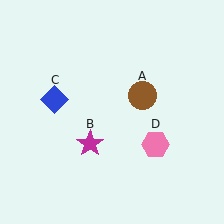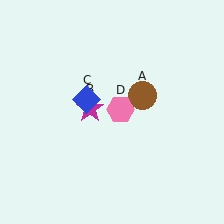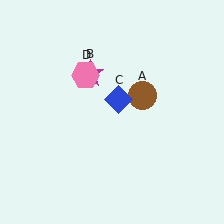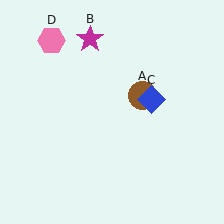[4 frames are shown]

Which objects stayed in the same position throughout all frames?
Brown circle (object A) remained stationary.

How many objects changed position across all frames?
3 objects changed position: magenta star (object B), blue diamond (object C), pink hexagon (object D).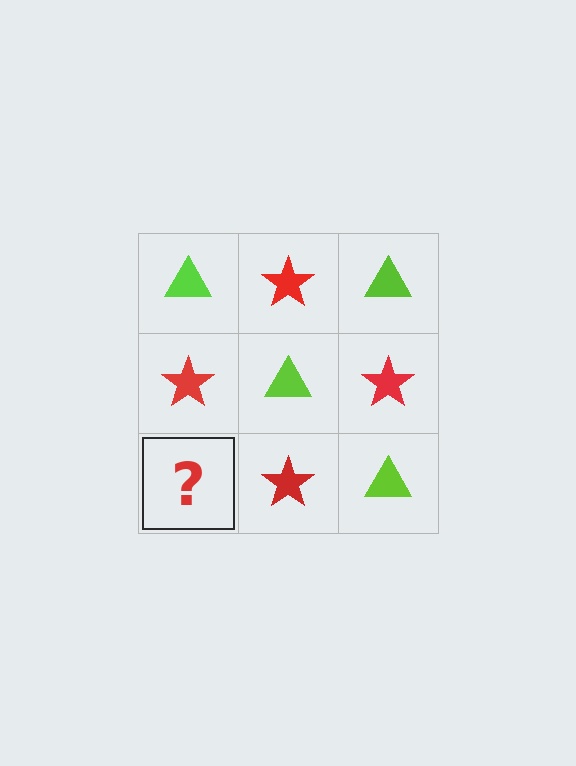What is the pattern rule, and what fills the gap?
The rule is that it alternates lime triangle and red star in a checkerboard pattern. The gap should be filled with a lime triangle.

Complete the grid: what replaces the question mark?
The question mark should be replaced with a lime triangle.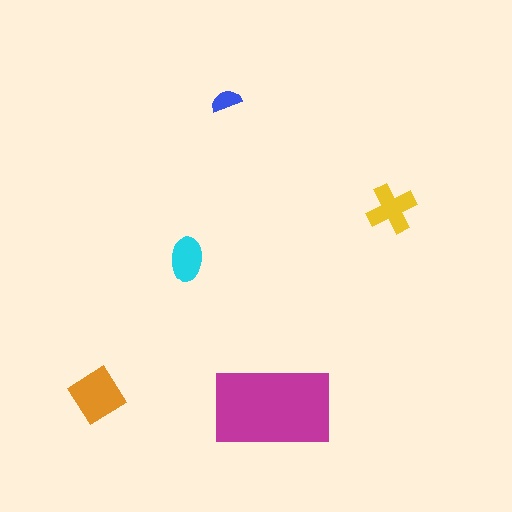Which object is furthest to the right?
The yellow cross is rightmost.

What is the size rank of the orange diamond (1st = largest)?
2nd.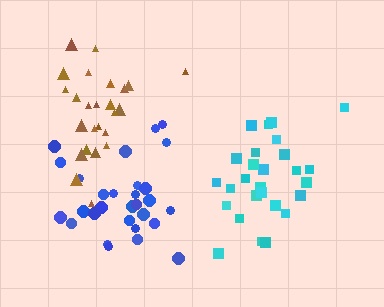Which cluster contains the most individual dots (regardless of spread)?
Blue (30).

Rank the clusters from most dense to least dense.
blue, cyan, brown.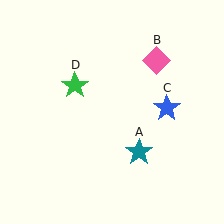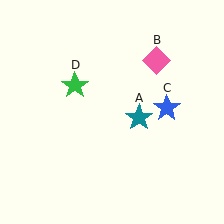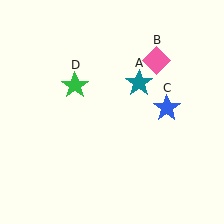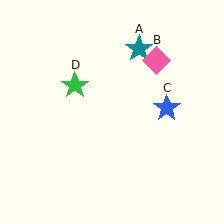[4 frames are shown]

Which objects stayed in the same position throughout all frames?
Pink diamond (object B) and blue star (object C) and green star (object D) remained stationary.